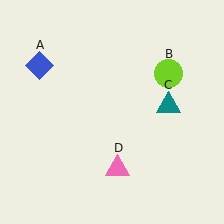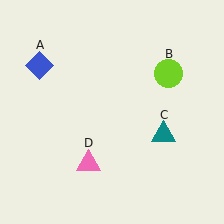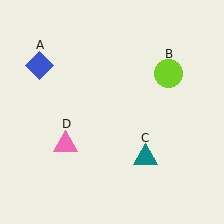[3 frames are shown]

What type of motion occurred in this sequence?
The teal triangle (object C), pink triangle (object D) rotated clockwise around the center of the scene.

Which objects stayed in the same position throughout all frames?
Blue diamond (object A) and lime circle (object B) remained stationary.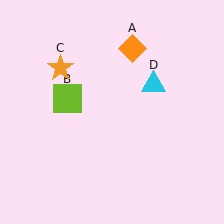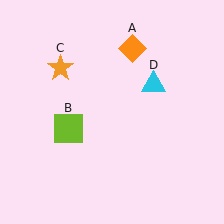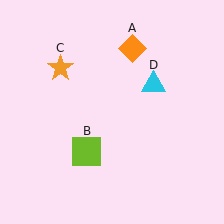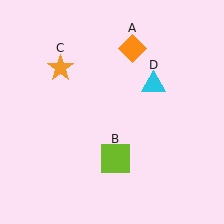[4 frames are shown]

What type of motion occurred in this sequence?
The lime square (object B) rotated counterclockwise around the center of the scene.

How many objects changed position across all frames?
1 object changed position: lime square (object B).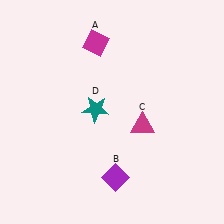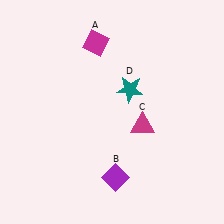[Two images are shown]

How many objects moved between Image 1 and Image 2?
1 object moved between the two images.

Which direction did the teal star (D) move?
The teal star (D) moved right.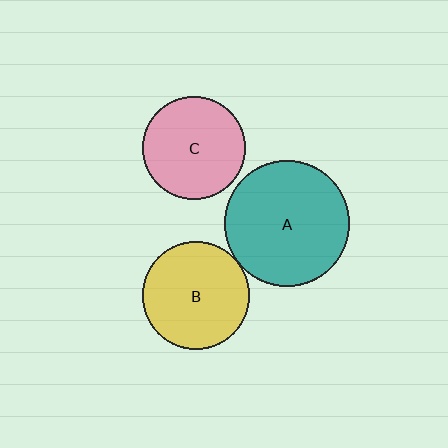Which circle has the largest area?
Circle A (teal).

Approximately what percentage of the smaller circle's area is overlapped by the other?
Approximately 5%.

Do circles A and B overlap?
Yes.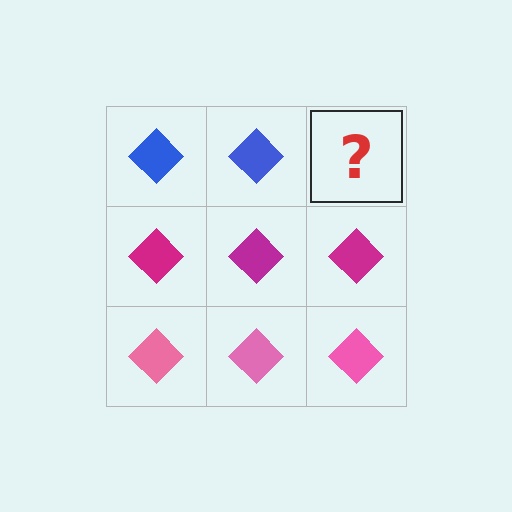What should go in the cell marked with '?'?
The missing cell should contain a blue diamond.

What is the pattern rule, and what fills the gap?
The rule is that each row has a consistent color. The gap should be filled with a blue diamond.